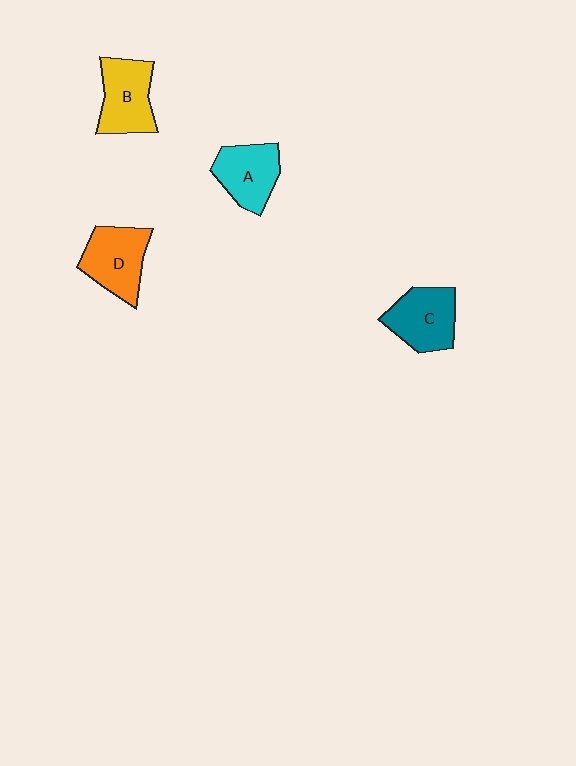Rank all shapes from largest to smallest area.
From largest to smallest: D (orange), B (yellow), C (teal), A (cyan).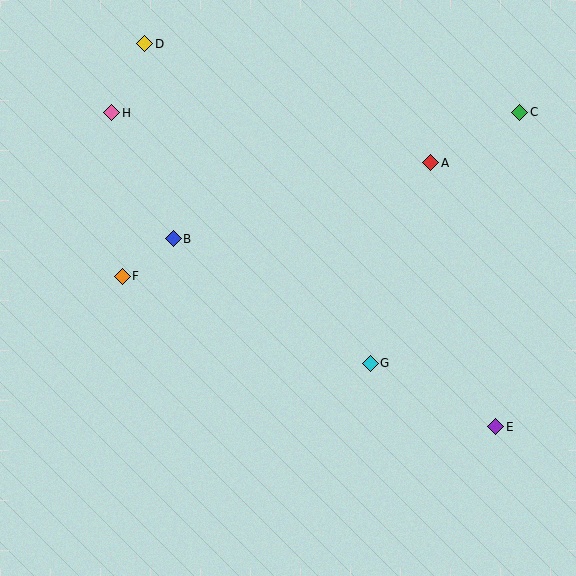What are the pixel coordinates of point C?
Point C is at (520, 112).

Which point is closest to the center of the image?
Point G at (370, 363) is closest to the center.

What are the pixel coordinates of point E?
Point E is at (496, 427).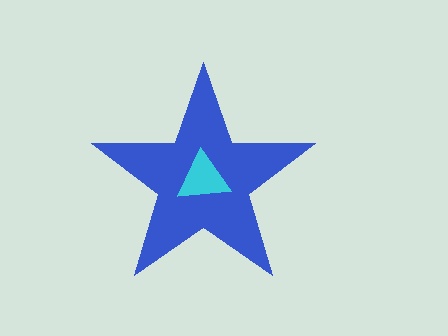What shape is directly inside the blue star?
The cyan triangle.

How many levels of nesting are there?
2.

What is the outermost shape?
The blue star.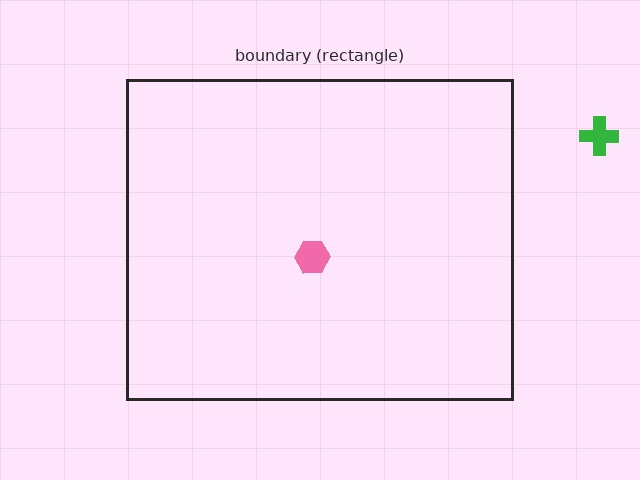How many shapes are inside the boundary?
1 inside, 1 outside.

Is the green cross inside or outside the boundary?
Outside.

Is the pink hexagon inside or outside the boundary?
Inside.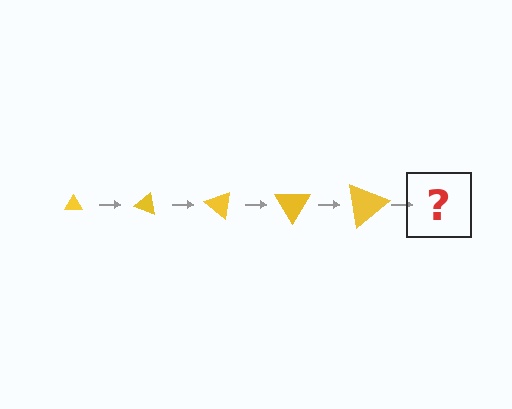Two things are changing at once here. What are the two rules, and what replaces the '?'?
The two rules are that the triangle grows larger each step and it rotates 20 degrees each step. The '?' should be a triangle, larger than the previous one and rotated 100 degrees from the start.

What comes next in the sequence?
The next element should be a triangle, larger than the previous one and rotated 100 degrees from the start.